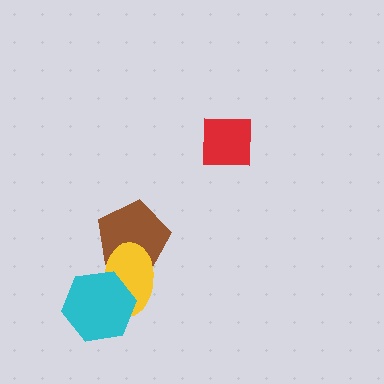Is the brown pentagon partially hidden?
Yes, it is partially covered by another shape.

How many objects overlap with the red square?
0 objects overlap with the red square.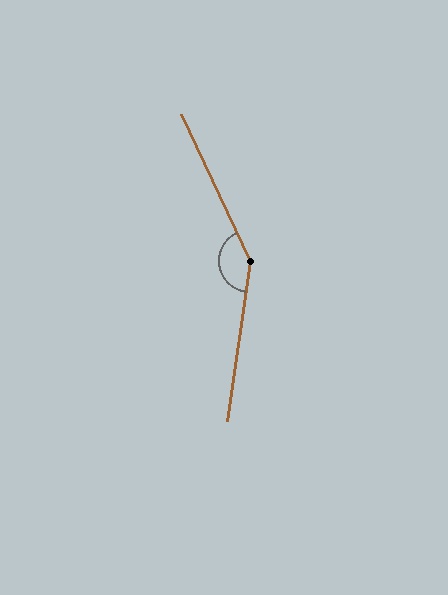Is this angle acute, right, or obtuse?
It is obtuse.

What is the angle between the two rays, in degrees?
Approximately 147 degrees.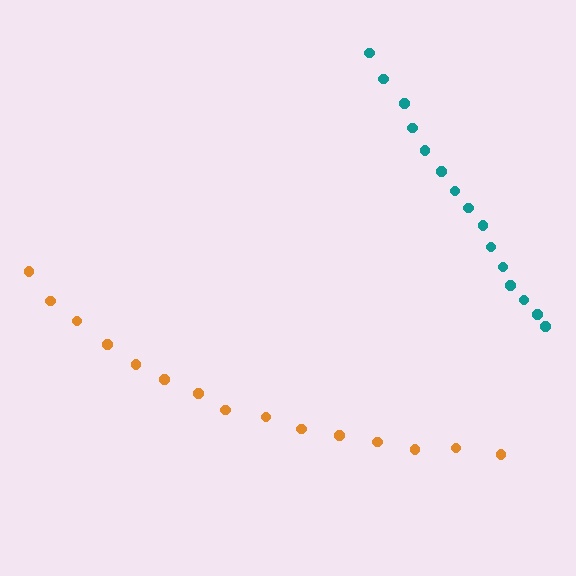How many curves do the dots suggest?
There are 2 distinct paths.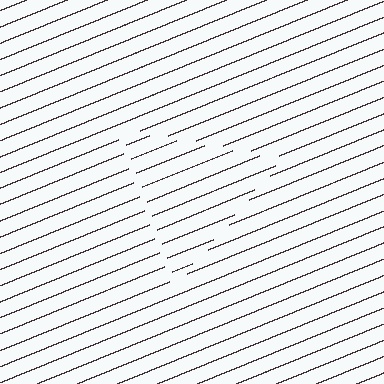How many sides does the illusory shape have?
3 sides — the line-ends trace a triangle.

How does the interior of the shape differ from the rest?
The interior of the shape contains the same grating, shifted by half a period — the contour is defined by the phase discontinuity where line-ends from the inner and outer gratings abut.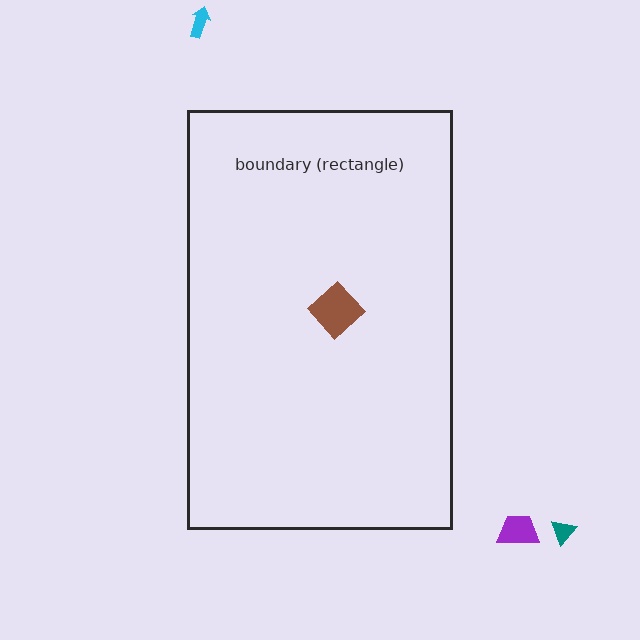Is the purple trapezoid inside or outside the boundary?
Outside.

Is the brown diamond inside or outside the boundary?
Inside.